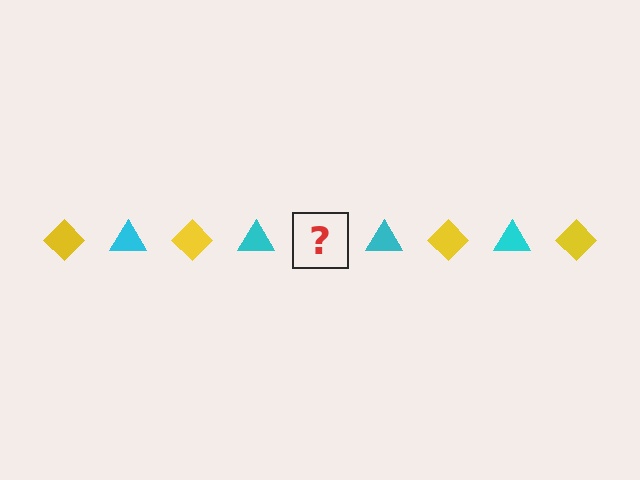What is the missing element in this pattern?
The missing element is a yellow diamond.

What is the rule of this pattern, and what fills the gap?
The rule is that the pattern alternates between yellow diamond and cyan triangle. The gap should be filled with a yellow diamond.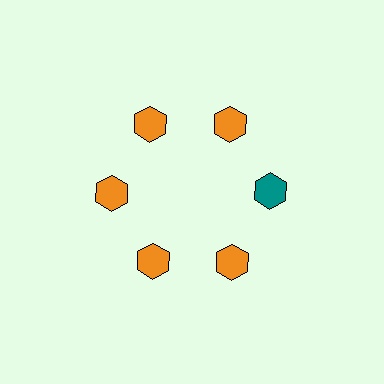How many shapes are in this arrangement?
There are 6 shapes arranged in a ring pattern.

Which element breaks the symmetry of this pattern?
The teal hexagon at roughly the 3 o'clock position breaks the symmetry. All other shapes are orange hexagons.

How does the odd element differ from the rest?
It has a different color: teal instead of orange.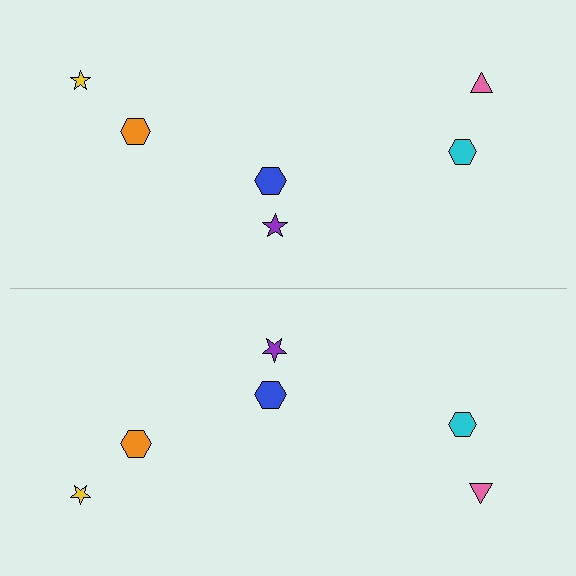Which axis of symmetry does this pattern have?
The pattern has a horizontal axis of symmetry running through the center of the image.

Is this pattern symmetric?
Yes, this pattern has bilateral (reflection) symmetry.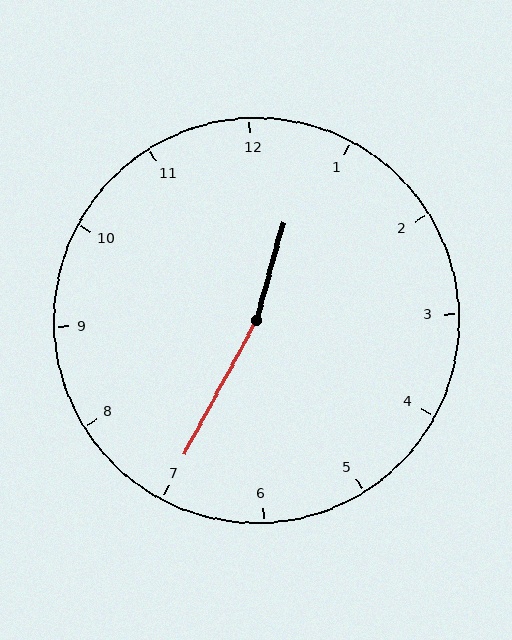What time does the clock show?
12:35.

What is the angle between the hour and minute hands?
Approximately 168 degrees.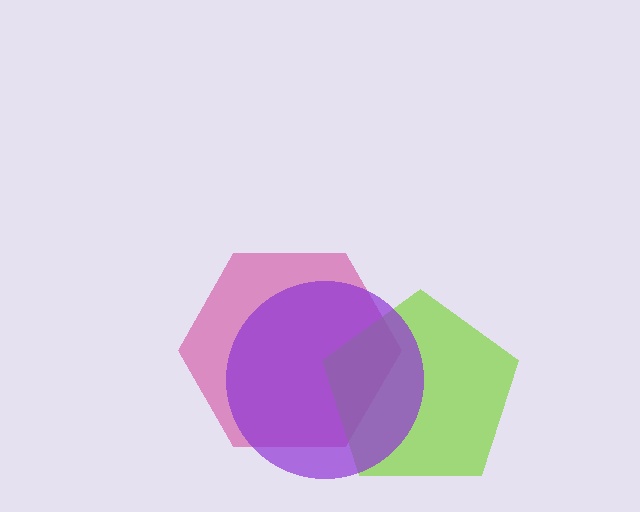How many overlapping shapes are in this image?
There are 3 overlapping shapes in the image.